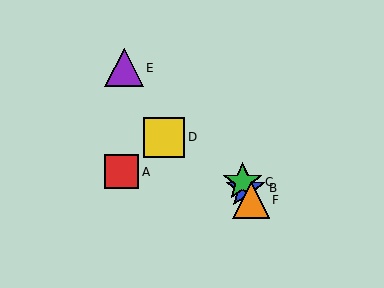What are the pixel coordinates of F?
Object F is at (251, 200).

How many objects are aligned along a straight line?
3 objects (B, C, F) are aligned along a straight line.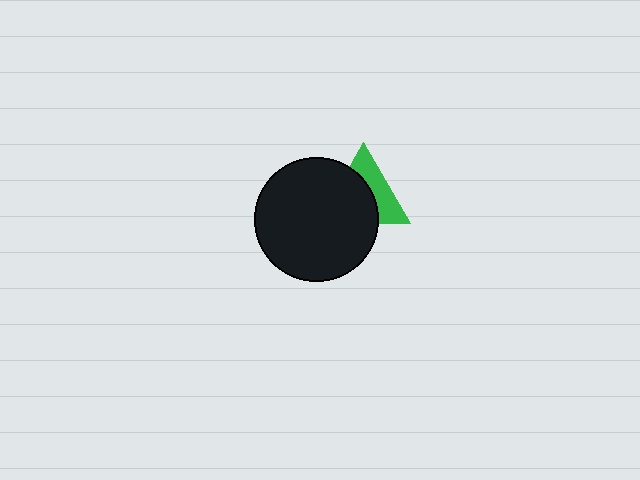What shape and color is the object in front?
The object in front is a black circle.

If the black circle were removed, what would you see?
You would see the complete green triangle.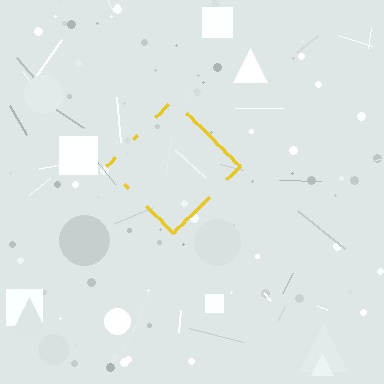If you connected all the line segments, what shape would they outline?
They would outline a diamond.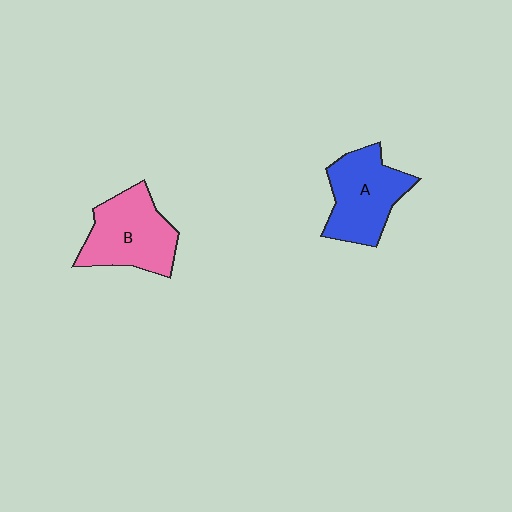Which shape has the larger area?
Shape B (pink).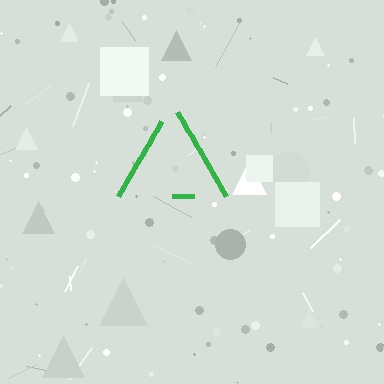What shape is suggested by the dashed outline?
The dashed outline suggests a triangle.